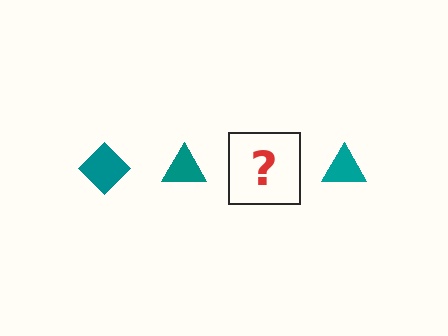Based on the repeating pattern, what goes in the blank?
The blank should be a teal diamond.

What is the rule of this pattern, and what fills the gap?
The rule is that the pattern cycles through diamond, triangle shapes in teal. The gap should be filled with a teal diamond.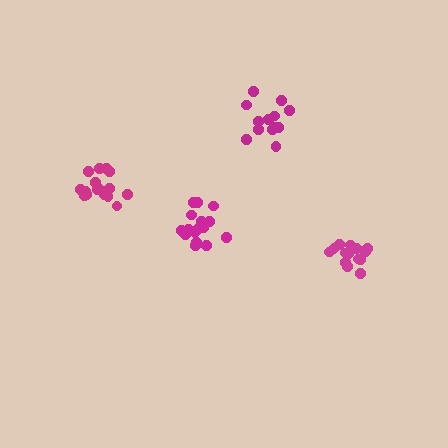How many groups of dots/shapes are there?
There are 4 groups.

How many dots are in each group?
Group 1: 13 dots, Group 2: 16 dots, Group 3: 14 dots, Group 4: 17 dots (60 total).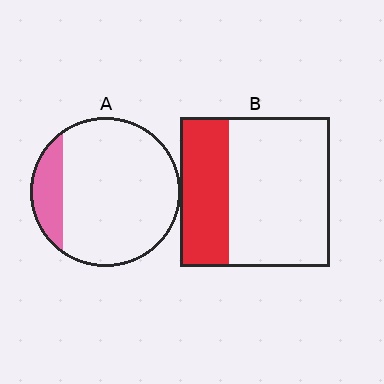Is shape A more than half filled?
No.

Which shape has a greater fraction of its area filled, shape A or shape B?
Shape B.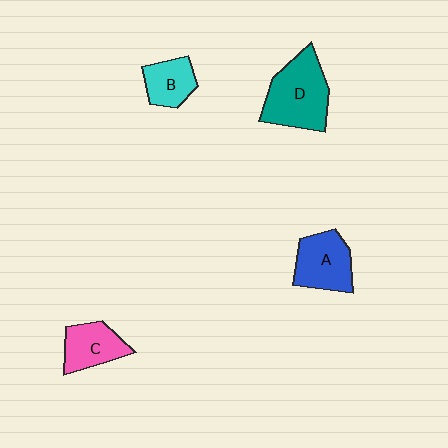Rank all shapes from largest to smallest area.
From largest to smallest: D (teal), A (blue), C (pink), B (cyan).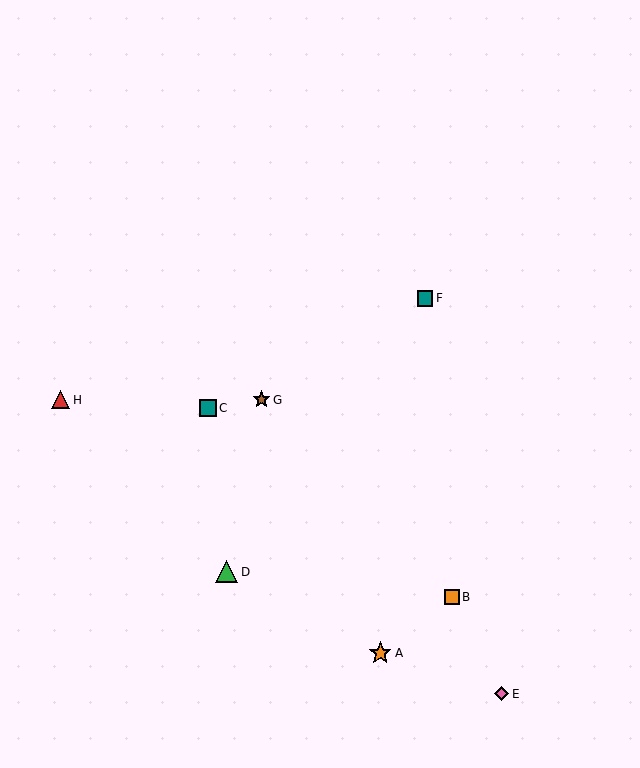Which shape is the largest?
The green triangle (labeled D) is the largest.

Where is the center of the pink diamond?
The center of the pink diamond is at (502, 694).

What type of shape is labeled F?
Shape F is a teal square.